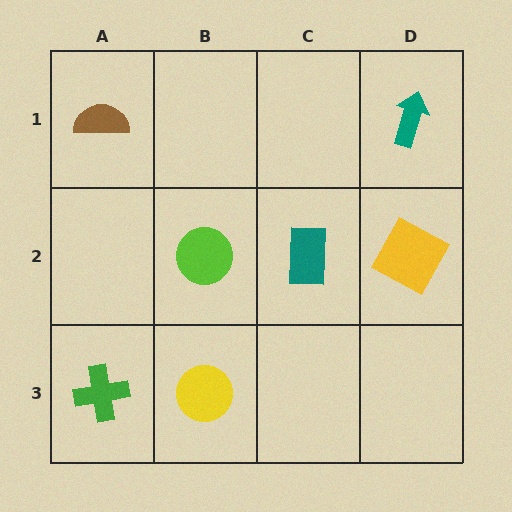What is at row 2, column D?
A yellow square.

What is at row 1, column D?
A teal arrow.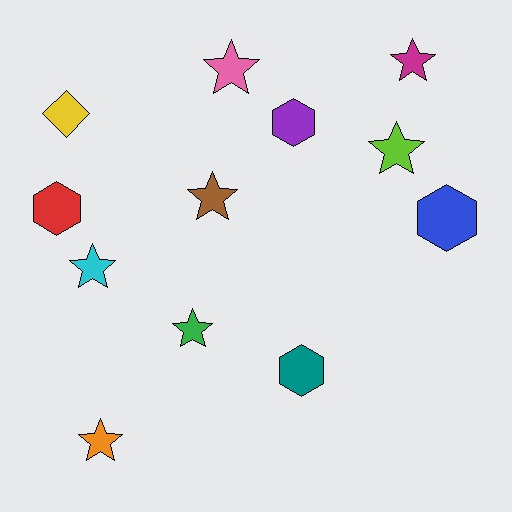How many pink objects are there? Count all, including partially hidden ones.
There is 1 pink object.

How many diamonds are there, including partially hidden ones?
There is 1 diamond.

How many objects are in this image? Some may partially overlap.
There are 12 objects.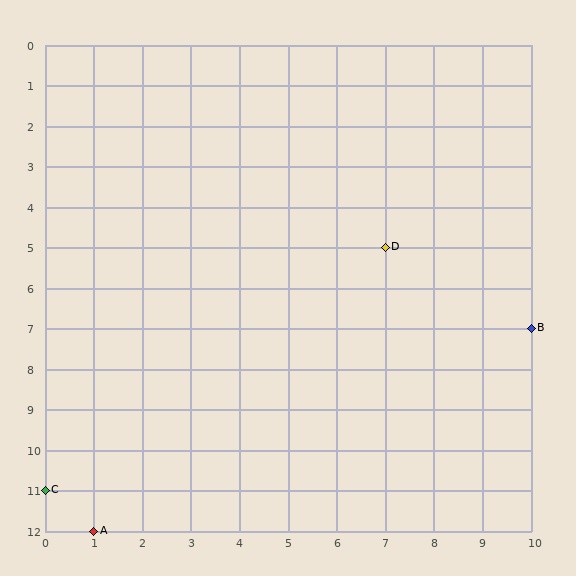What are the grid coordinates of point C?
Point C is at grid coordinates (0, 11).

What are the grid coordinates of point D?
Point D is at grid coordinates (7, 5).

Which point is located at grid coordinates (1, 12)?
Point A is at (1, 12).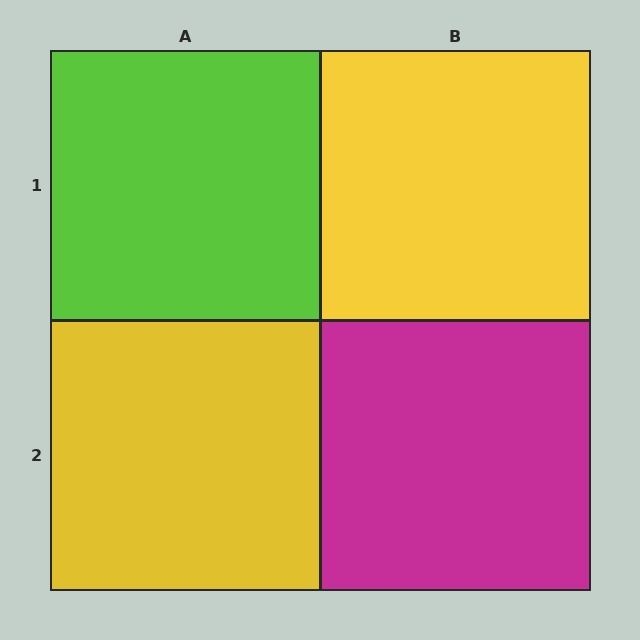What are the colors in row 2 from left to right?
Yellow, magenta.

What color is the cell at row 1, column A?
Lime.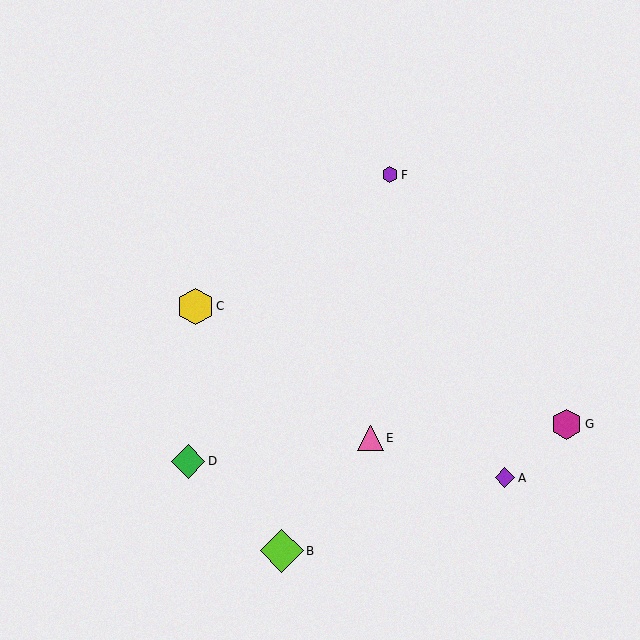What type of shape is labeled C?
Shape C is a yellow hexagon.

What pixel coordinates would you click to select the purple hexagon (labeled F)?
Click at (390, 175) to select the purple hexagon F.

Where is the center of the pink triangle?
The center of the pink triangle is at (370, 438).